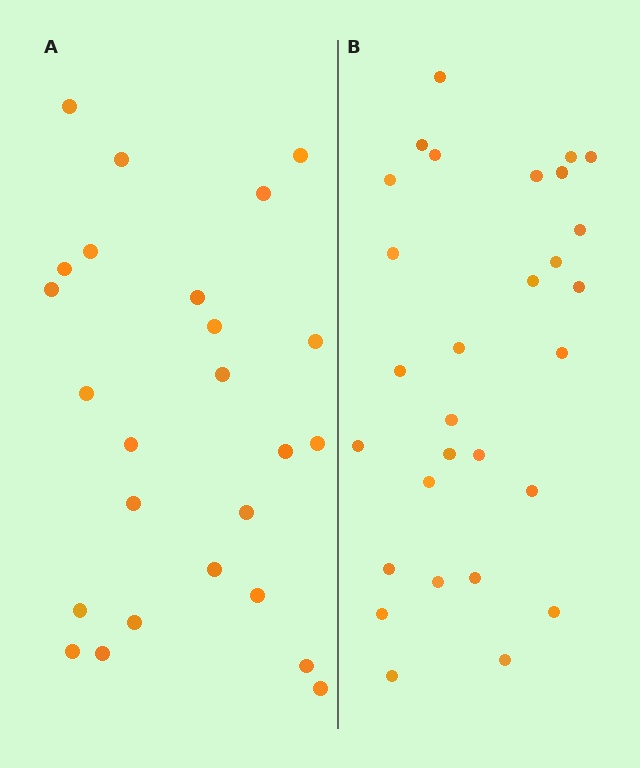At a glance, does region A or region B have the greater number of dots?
Region B (the right region) has more dots.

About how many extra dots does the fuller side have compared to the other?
Region B has about 4 more dots than region A.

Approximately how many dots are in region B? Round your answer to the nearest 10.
About 30 dots. (The exact count is 29, which rounds to 30.)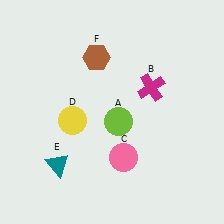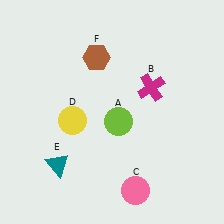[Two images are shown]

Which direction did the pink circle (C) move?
The pink circle (C) moved down.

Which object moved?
The pink circle (C) moved down.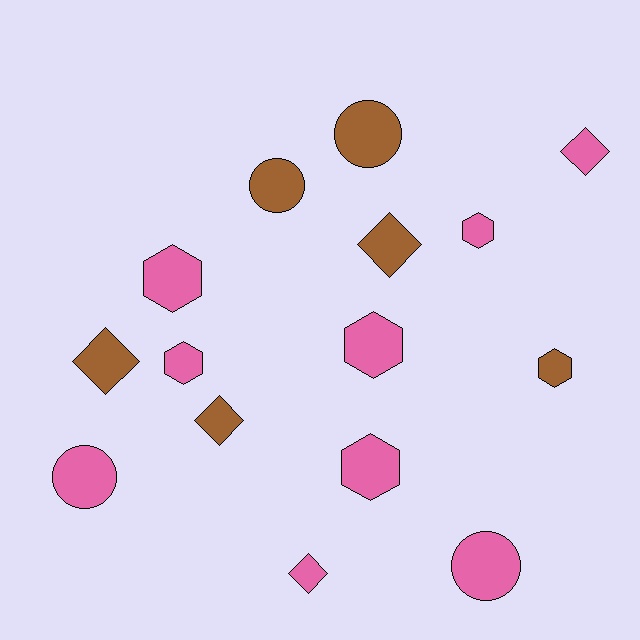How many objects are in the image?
There are 15 objects.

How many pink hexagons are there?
There are 5 pink hexagons.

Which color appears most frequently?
Pink, with 9 objects.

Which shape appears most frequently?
Hexagon, with 6 objects.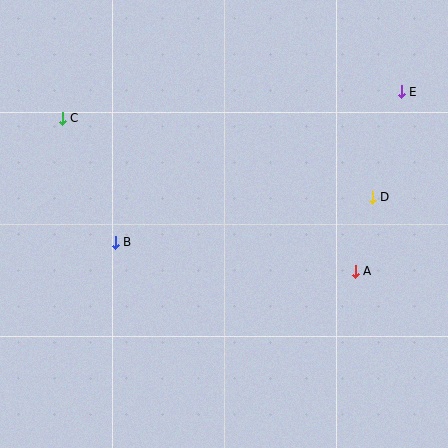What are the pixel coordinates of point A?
Point A is at (355, 271).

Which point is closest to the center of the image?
Point B at (115, 242) is closest to the center.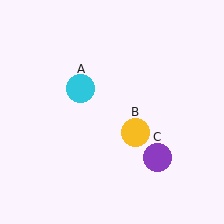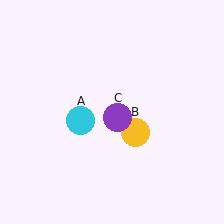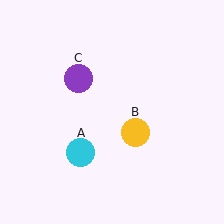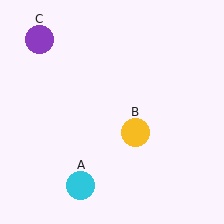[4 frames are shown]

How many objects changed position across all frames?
2 objects changed position: cyan circle (object A), purple circle (object C).